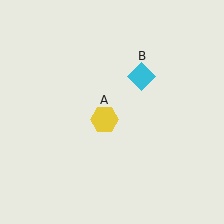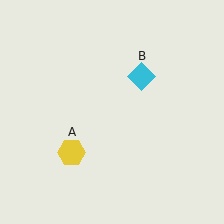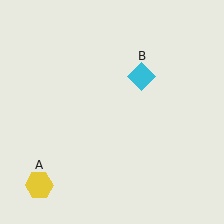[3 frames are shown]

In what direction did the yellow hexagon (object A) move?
The yellow hexagon (object A) moved down and to the left.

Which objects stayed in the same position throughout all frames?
Cyan diamond (object B) remained stationary.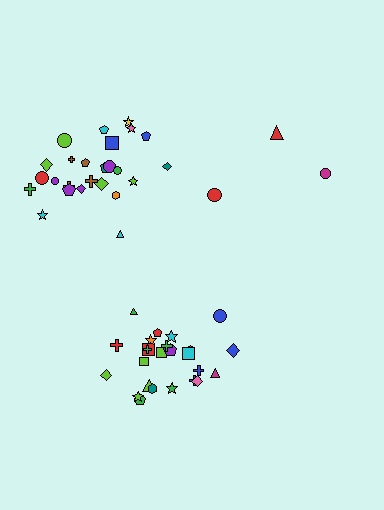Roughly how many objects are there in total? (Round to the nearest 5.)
Roughly 55 objects in total.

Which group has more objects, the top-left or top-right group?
The top-left group.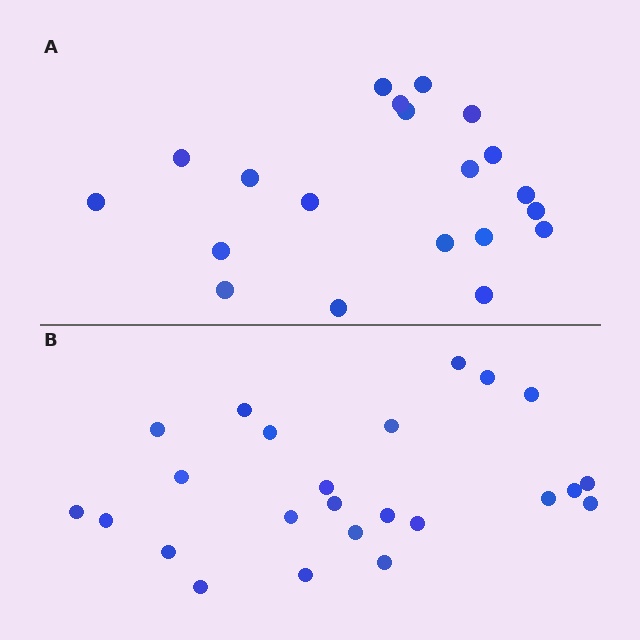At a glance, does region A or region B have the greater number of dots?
Region B (the bottom region) has more dots.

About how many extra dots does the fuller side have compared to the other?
Region B has about 4 more dots than region A.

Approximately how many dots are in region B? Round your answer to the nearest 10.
About 20 dots. (The exact count is 24, which rounds to 20.)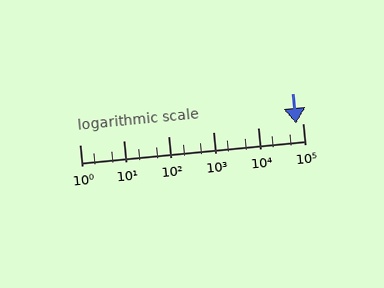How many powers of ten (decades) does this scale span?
The scale spans 5 decades, from 1 to 100000.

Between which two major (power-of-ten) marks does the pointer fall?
The pointer is between 10000 and 100000.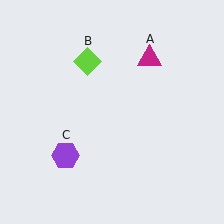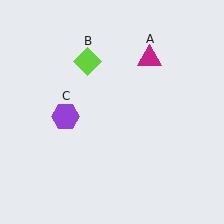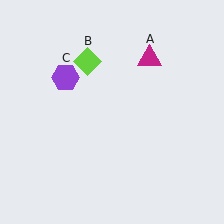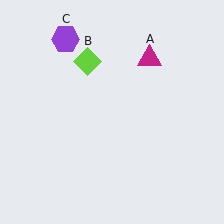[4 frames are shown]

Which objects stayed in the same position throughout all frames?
Magenta triangle (object A) and lime diamond (object B) remained stationary.